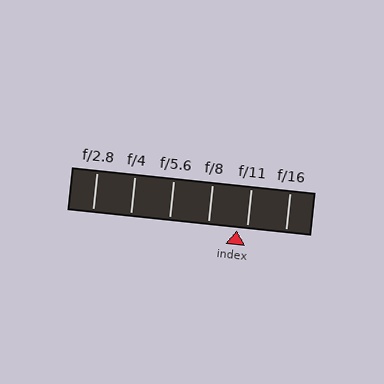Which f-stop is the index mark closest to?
The index mark is closest to f/11.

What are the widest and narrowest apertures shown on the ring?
The widest aperture shown is f/2.8 and the narrowest is f/16.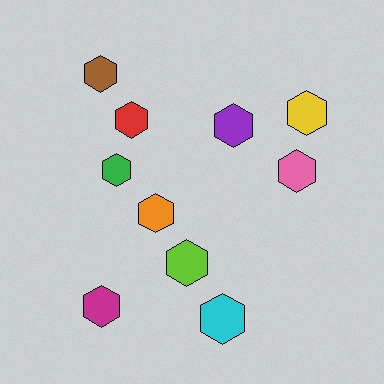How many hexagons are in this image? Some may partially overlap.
There are 10 hexagons.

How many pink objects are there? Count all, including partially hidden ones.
There is 1 pink object.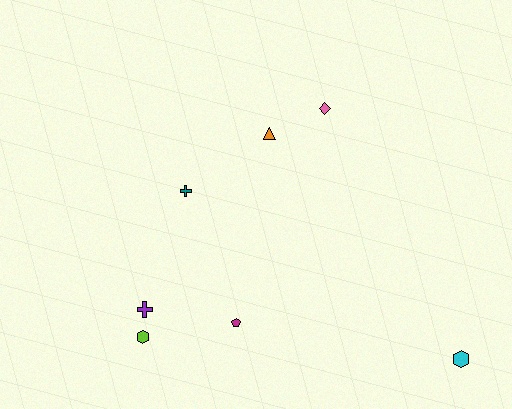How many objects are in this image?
There are 7 objects.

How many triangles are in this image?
There is 1 triangle.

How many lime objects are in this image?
There is 1 lime object.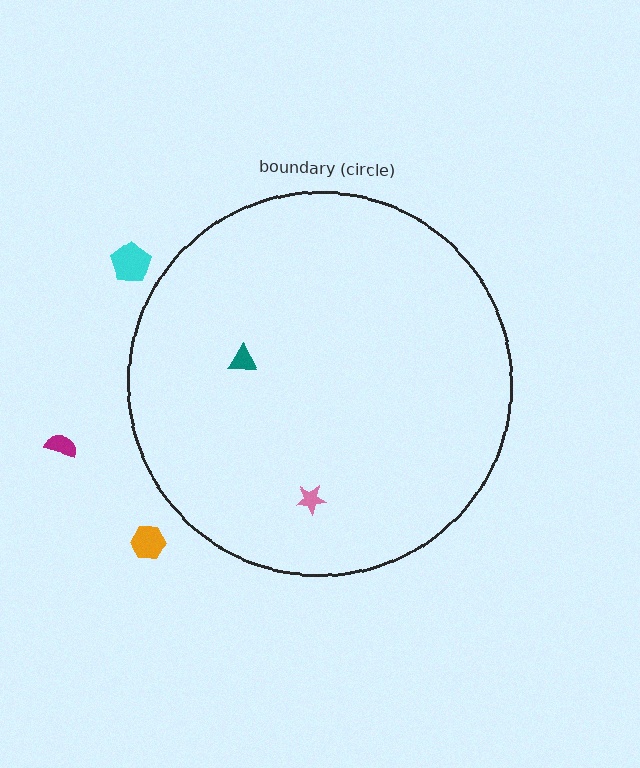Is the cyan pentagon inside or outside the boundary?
Outside.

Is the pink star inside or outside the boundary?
Inside.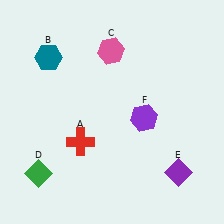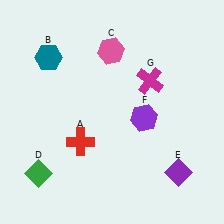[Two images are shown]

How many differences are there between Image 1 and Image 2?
There is 1 difference between the two images.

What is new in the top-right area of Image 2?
A magenta cross (G) was added in the top-right area of Image 2.